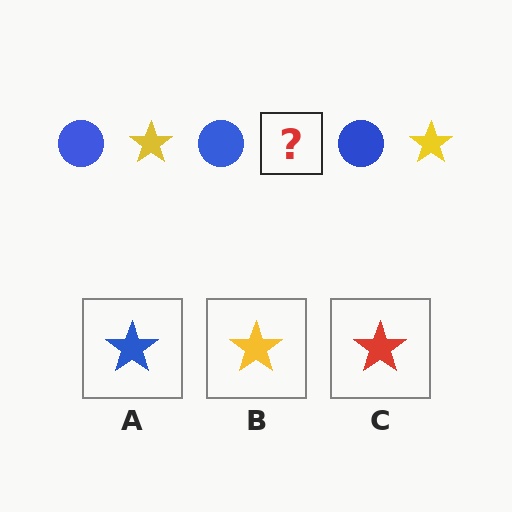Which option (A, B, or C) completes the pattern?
B.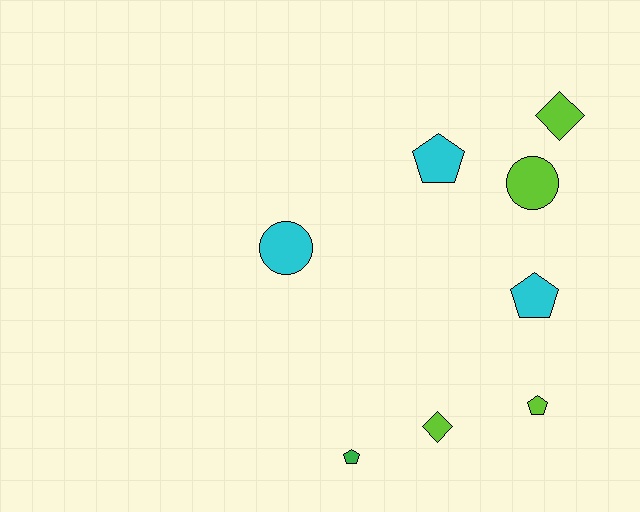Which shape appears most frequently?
Pentagon, with 4 objects.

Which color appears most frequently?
Lime, with 4 objects.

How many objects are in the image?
There are 8 objects.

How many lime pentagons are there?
There is 1 lime pentagon.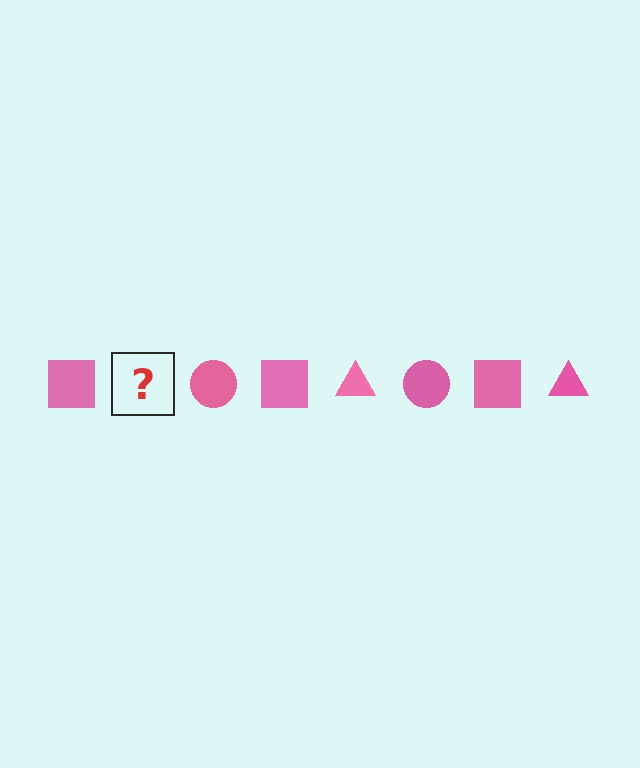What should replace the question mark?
The question mark should be replaced with a pink triangle.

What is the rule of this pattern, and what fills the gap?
The rule is that the pattern cycles through square, triangle, circle shapes in pink. The gap should be filled with a pink triangle.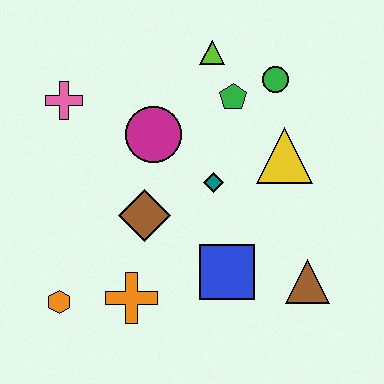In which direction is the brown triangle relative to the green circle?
The brown triangle is below the green circle.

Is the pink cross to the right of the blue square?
No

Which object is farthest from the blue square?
The pink cross is farthest from the blue square.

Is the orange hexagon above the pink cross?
No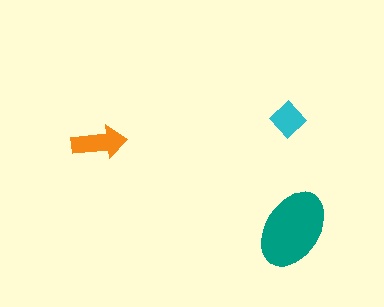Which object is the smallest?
The cyan diamond.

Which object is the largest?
The teal ellipse.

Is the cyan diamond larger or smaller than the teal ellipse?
Smaller.